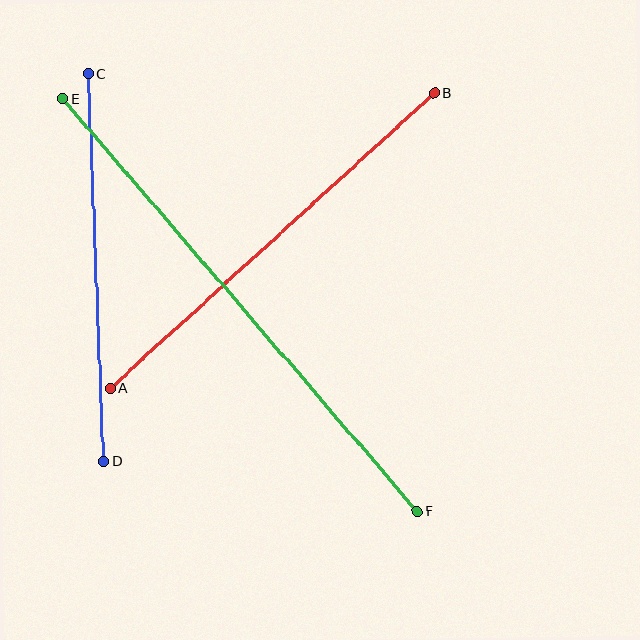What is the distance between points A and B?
The distance is approximately 438 pixels.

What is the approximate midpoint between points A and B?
The midpoint is at approximately (272, 241) pixels.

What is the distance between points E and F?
The distance is approximately 544 pixels.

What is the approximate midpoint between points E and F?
The midpoint is at approximately (240, 305) pixels.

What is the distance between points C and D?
The distance is approximately 388 pixels.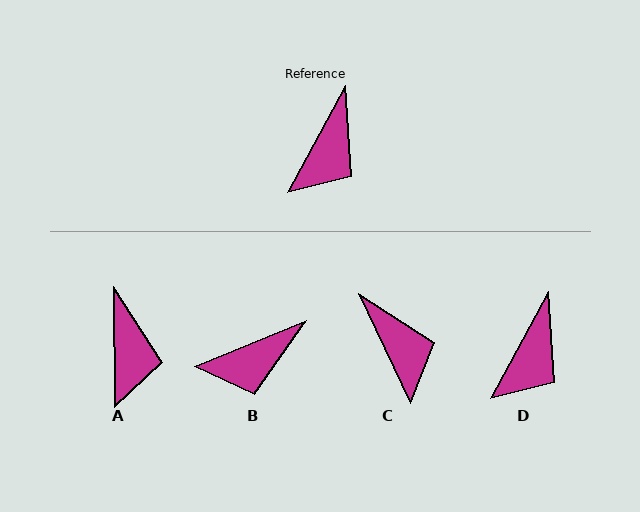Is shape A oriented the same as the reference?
No, it is off by about 29 degrees.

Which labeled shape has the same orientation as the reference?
D.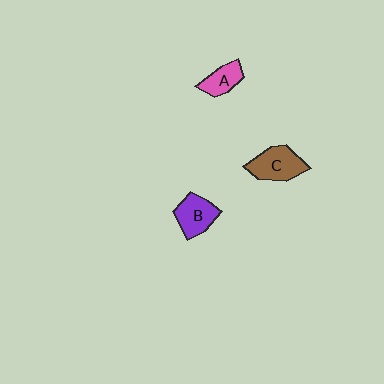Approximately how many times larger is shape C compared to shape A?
Approximately 1.6 times.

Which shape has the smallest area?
Shape A (pink).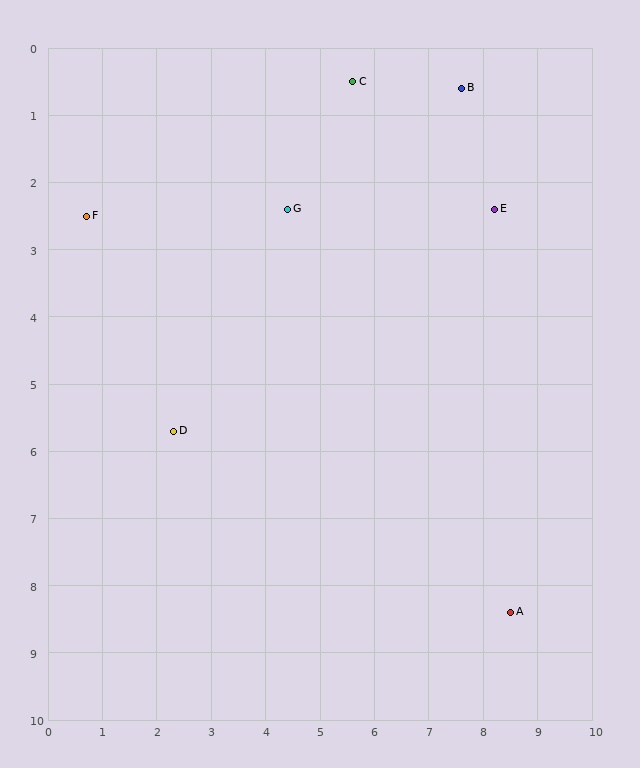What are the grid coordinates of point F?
Point F is at approximately (0.7, 2.5).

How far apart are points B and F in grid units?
Points B and F are about 7.2 grid units apart.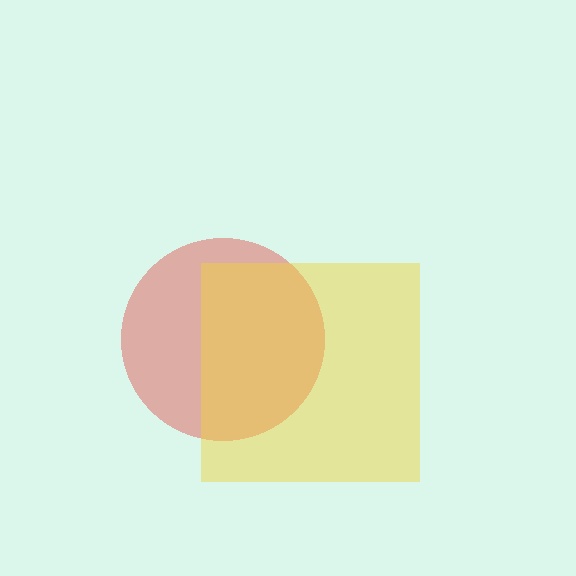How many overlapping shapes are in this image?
There are 2 overlapping shapes in the image.